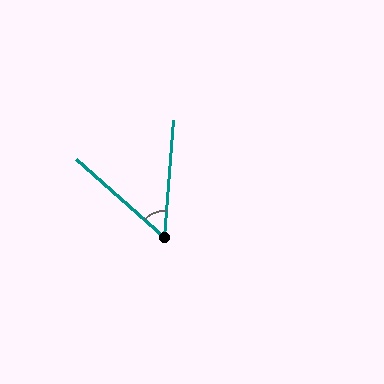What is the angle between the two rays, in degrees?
Approximately 53 degrees.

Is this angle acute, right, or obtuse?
It is acute.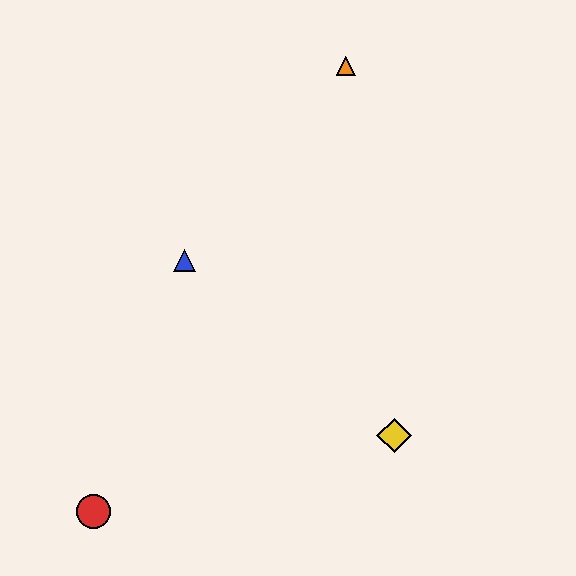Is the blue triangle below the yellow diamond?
No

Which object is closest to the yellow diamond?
The blue triangle is closest to the yellow diamond.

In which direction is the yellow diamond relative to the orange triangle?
The yellow diamond is below the orange triangle.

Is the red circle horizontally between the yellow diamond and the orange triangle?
No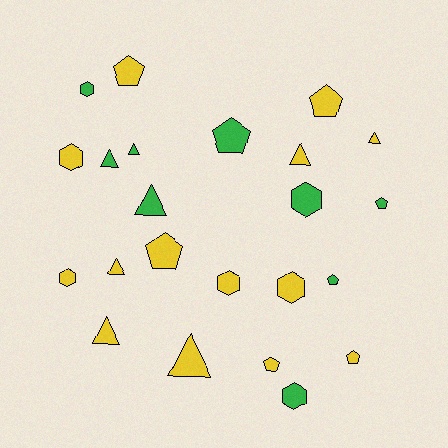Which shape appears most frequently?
Pentagon, with 8 objects.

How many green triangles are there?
There are 3 green triangles.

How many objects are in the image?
There are 23 objects.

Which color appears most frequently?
Yellow, with 14 objects.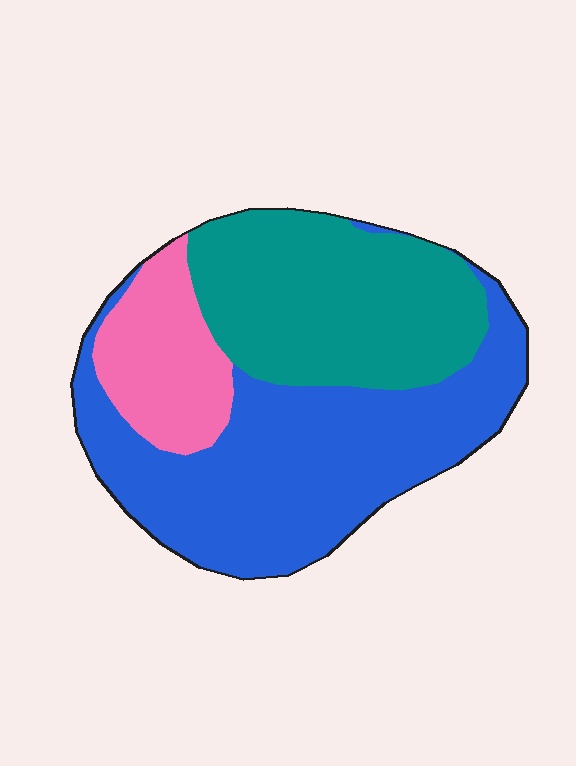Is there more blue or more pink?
Blue.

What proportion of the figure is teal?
Teal covers around 35% of the figure.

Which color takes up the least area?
Pink, at roughly 15%.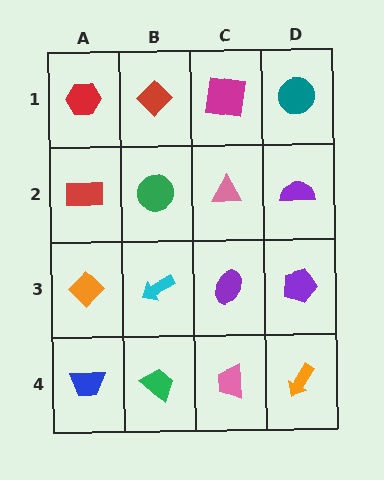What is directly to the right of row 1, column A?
A red diamond.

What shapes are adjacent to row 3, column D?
A purple semicircle (row 2, column D), an orange arrow (row 4, column D), a purple ellipse (row 3, column C).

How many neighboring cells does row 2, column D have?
3.